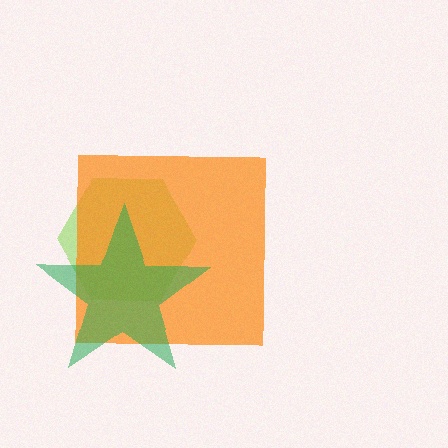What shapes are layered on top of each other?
The layered shapes are: a lime hexagon, an orange square, a green star.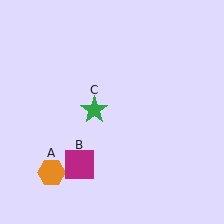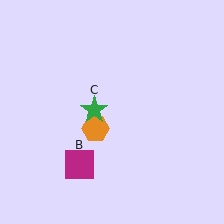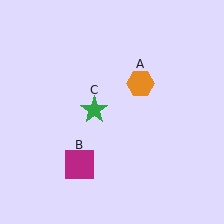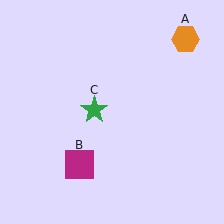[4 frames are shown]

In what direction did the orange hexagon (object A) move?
The orange hexagon (object A) moved up and to the right.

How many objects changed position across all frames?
1 object changed position: orange hexagon (object A).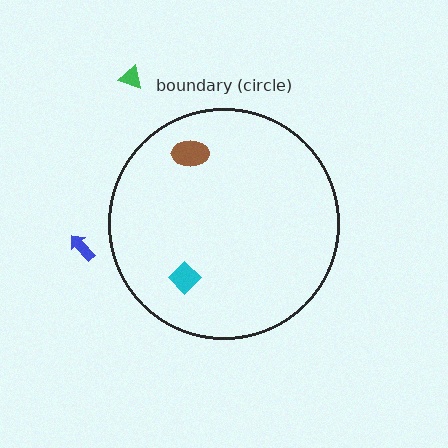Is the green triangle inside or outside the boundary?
Outside.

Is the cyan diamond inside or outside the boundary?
Inside.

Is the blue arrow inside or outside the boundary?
Outside.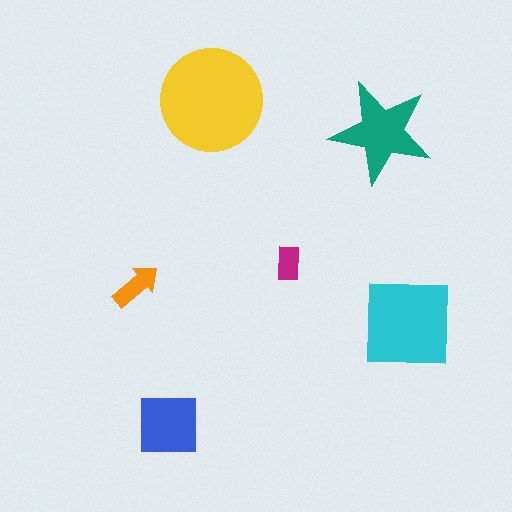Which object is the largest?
The yellow circle.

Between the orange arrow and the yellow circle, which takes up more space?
The yellow circle.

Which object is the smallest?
The magenta rectangle.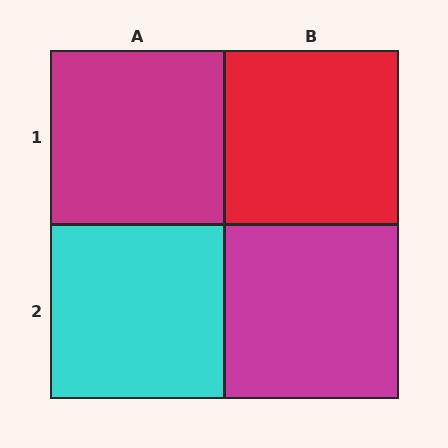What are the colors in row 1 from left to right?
Magenta, red.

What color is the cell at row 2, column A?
Cyan.